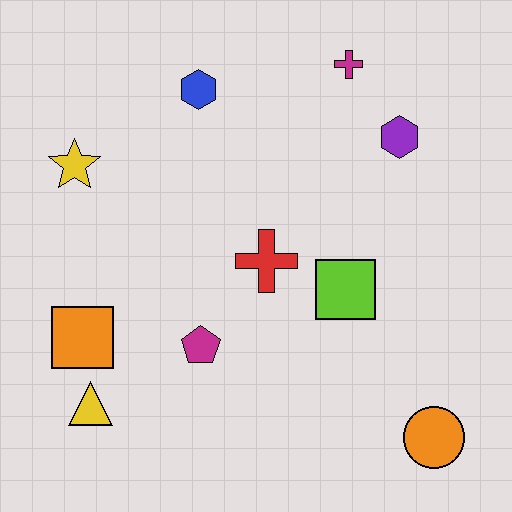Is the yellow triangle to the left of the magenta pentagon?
Yes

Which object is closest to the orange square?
The yellow triangle is closest to the orange square.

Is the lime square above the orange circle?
Yes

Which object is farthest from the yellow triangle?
The magenta cross is farthest from the yellow triangle.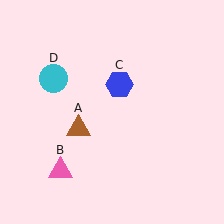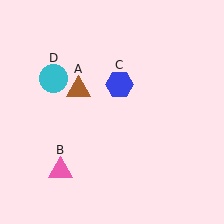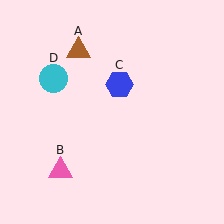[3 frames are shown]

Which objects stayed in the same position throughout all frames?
Pink triangle (object B) and blue hexagon (object C) and cyan circle (object D) remained stationary.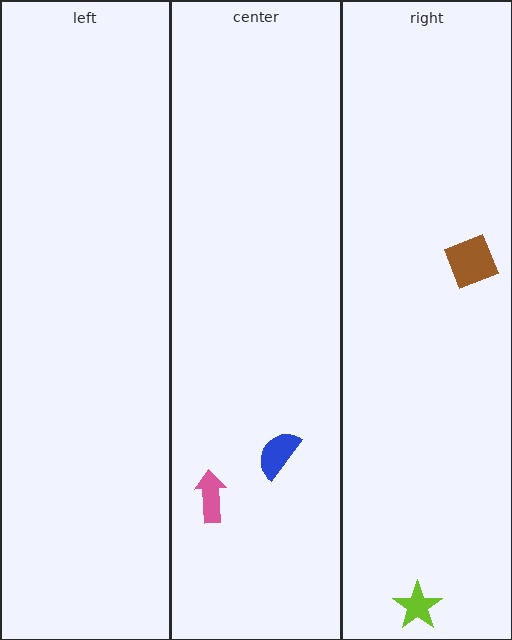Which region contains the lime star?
The right region.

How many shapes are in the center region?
2.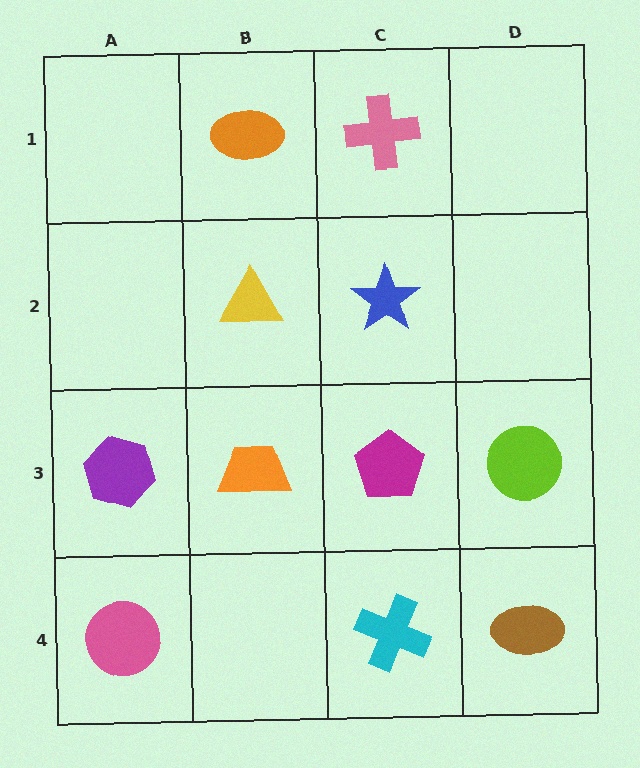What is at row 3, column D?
A lime circle.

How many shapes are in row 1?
2 shapes.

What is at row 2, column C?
A blue star.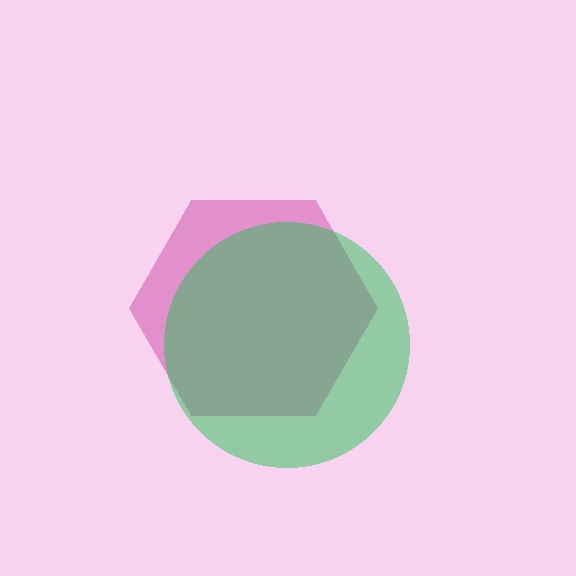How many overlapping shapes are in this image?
There are 2 overlapping shapes in the image.